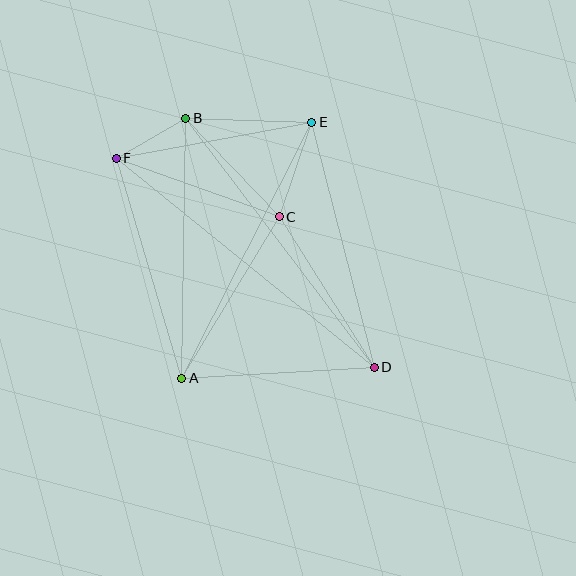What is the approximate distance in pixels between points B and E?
The distance between B and E is approximately 126 pixels.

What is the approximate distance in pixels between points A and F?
The distance between A and F is approximately 230 pixels.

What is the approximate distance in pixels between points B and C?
The distance between B and C is approximately 136 pixels.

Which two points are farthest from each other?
Points D and F are farthest from each other.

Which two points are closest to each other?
Points B and F are closest to each other.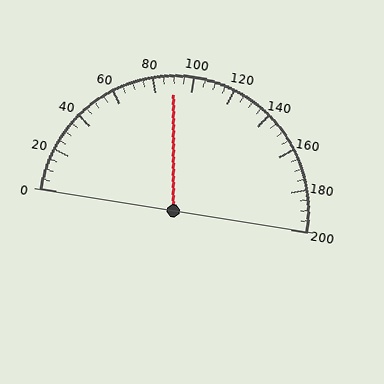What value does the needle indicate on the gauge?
The needle indicates approximately 90.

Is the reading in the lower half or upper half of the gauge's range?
The reading is in the lower half of the range (0 to 200).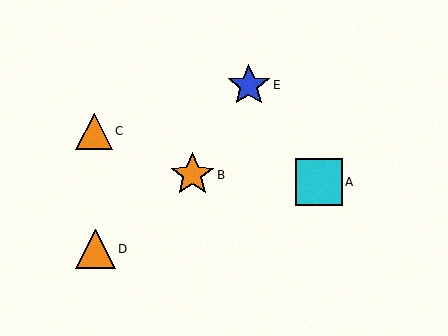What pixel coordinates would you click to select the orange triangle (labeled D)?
Click at (95, 249) to select the orange triangle D.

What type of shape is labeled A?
Shape A is a cyan square.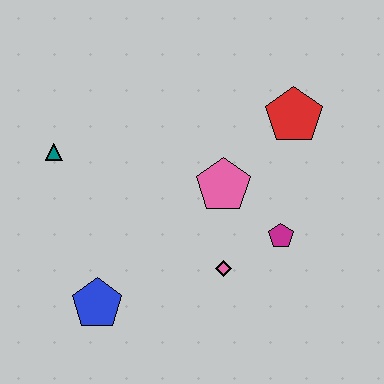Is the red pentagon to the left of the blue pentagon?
No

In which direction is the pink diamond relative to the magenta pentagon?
The pink diamond is to the left of the magenta pentagon.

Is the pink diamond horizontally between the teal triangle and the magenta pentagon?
Yes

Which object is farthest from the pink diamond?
The teal triangle is farthest from the pink diamond.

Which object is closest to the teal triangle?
The blue pentagon is closest to the teal triangle.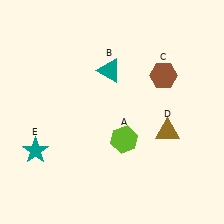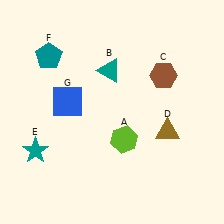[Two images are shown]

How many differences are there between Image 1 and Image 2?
There are 2 differences between the two images.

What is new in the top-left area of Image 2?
A blue square (G) was added in the top-left area of Image 2.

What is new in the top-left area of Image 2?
A teal pentagon (F) was added in the top-left area of Image 2.